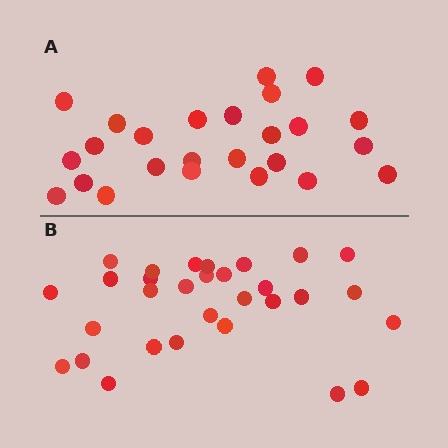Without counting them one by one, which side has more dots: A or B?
Region B (the bottom region) has more dots.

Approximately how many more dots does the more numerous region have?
Region B has about 5 more dots than region A.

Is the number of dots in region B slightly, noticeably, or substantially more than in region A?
Region B has only slightly more — the two regions are fairly close. The ratio is roughly 1.2 to 1.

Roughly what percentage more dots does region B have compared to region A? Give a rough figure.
About 20% more.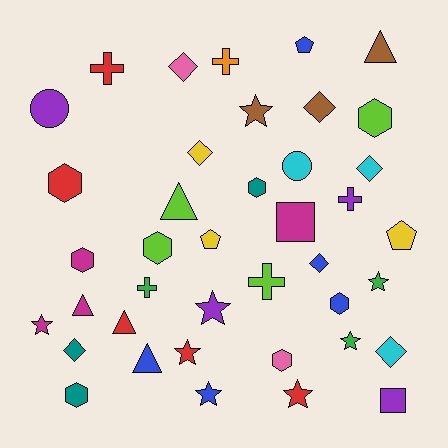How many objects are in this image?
There are 40 objects.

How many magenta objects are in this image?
There are 4 magenta objects.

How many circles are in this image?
There are 2 circles.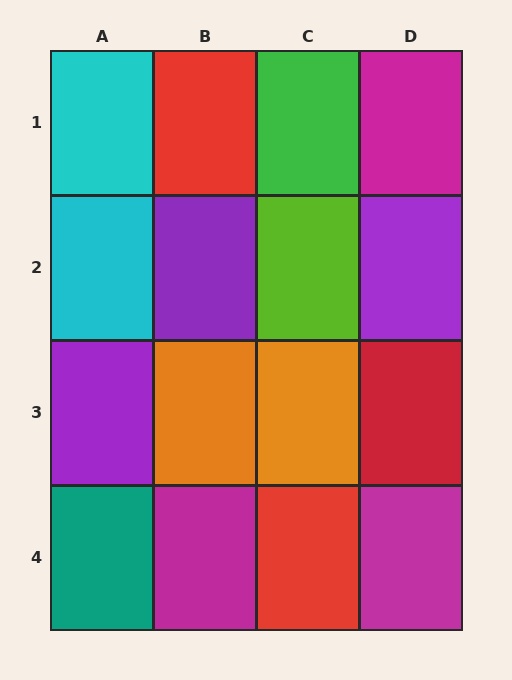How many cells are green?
1 cell is green.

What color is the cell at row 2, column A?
Cyan.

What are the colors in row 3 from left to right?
Purple, orange, orange, red.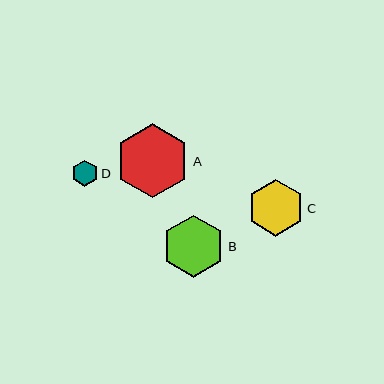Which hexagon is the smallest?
Hexagon D is the smallest with a size of approximately 26 pixels.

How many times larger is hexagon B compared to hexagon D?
Hexagon B is approximately 2.4 times the size of hexagon D.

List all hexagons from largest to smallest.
From largest to smallest: A, B, C, D.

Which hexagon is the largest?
Hexagon A is the largest with a size of approximately 74 pixels.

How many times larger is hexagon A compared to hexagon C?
Hexagon A is approximately 1.3 times the size of hexagon C.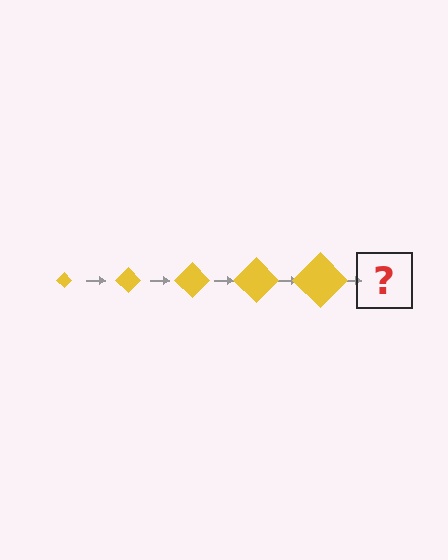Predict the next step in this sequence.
The next step is a yellow diamond, larger than the previous one.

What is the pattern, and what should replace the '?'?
The pattern is that the diamond gets progressively larger each step. The '?' should be a yellow diamond, larger than the previous one.